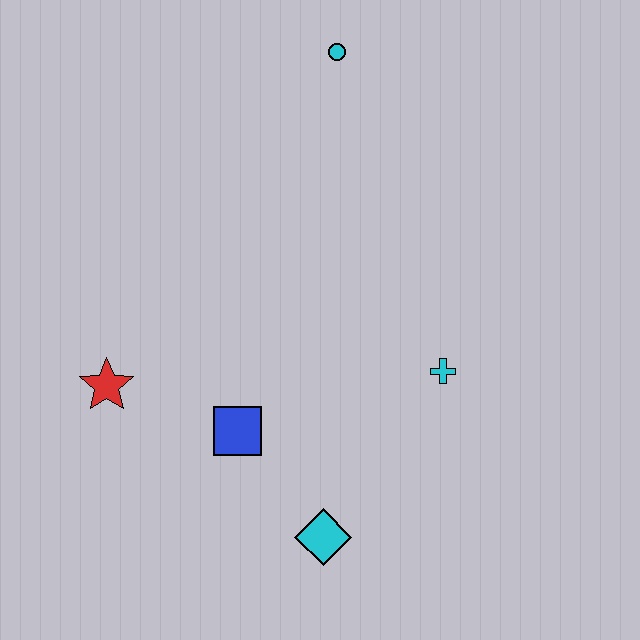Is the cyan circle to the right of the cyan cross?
No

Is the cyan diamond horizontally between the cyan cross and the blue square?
Yes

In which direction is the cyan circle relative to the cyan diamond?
The cyan circle is above the cyan diamond.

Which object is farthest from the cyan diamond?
The cyan circle is farthest from the cyan diamond.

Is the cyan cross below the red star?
No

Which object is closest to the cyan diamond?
The blue square is closest to the cyan diamond.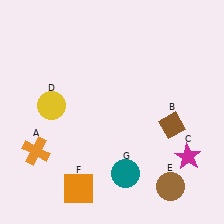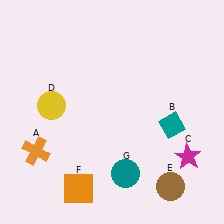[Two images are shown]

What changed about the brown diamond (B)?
In Image 1, B is brown. In Image 2, it changed to teal.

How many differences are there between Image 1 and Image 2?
There is 1 difference between the two images.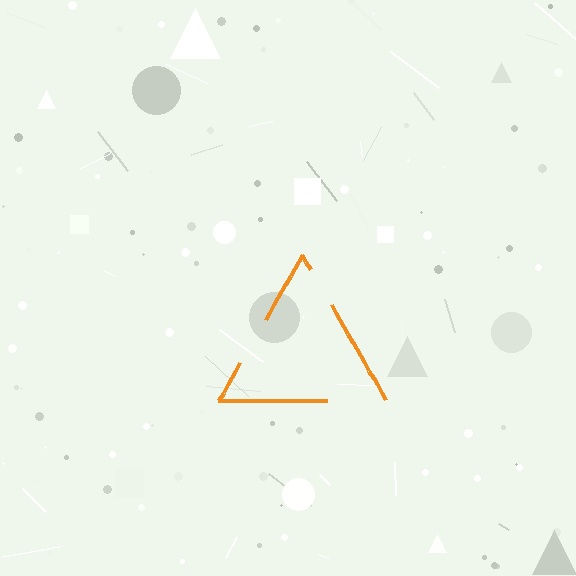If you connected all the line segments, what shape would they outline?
They would outline a triangle.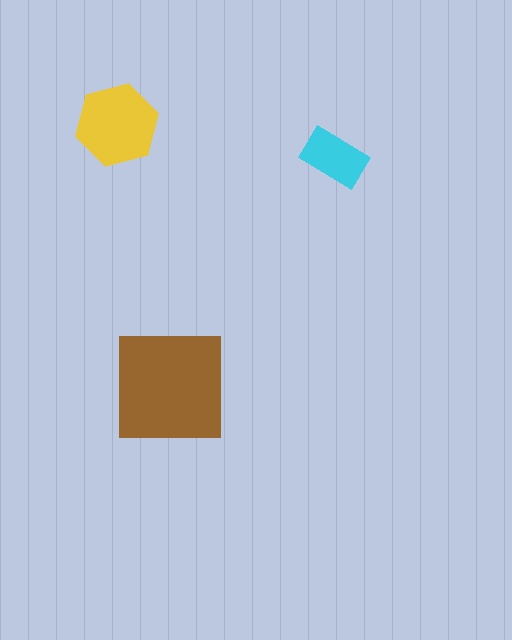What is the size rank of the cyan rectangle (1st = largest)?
3rd.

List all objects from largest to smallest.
The brown square, the yellow hexagon, the cyan rectangle.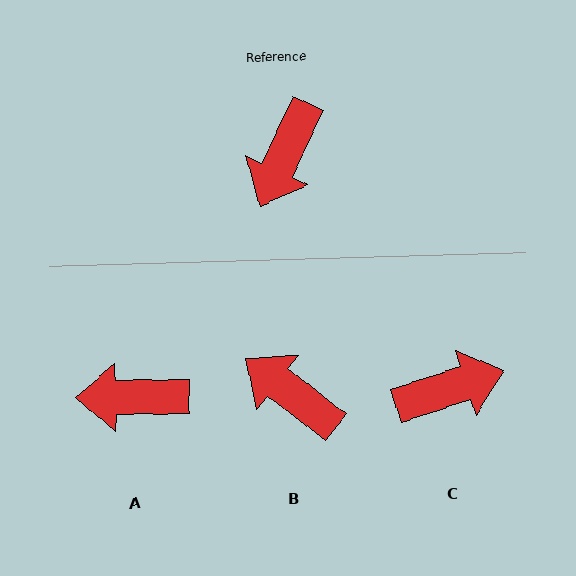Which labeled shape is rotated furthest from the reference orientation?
C, about 134 degrees away.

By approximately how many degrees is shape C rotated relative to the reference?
Approximately 134 degrees counter-clockwise.